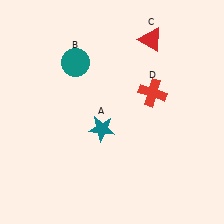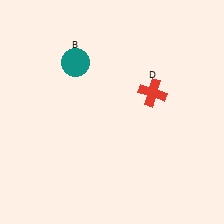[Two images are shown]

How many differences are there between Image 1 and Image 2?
There are 2 differences between the two images.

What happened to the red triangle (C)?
The red triangle (C) was removed in Image 2. It was in the top-right area of Image 1.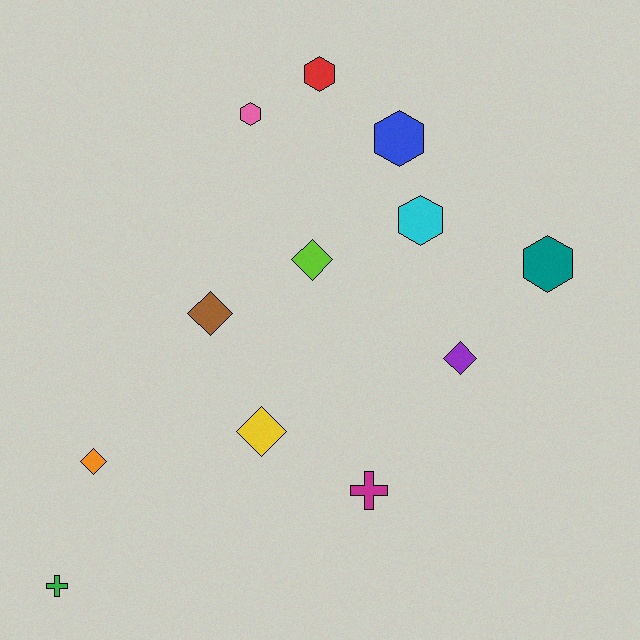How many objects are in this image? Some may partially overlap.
There are 12 objects.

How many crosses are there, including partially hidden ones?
There are 2 crosses.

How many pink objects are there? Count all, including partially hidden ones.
There is 1 pink object.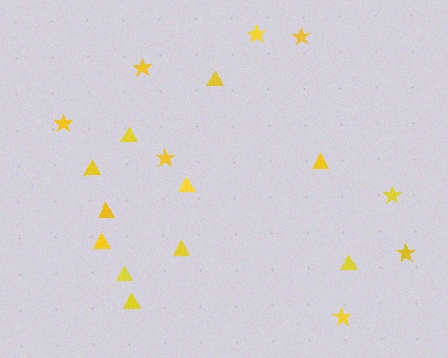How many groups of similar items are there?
There are 2 groups: one group of triangles (11) and one group of stars (8).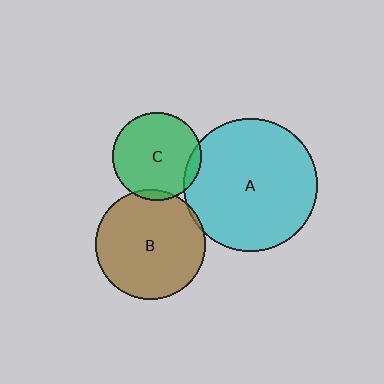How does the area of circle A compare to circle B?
Approximately 1.5 times.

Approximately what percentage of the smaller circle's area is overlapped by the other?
Approximately 5%.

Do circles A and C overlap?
Yes.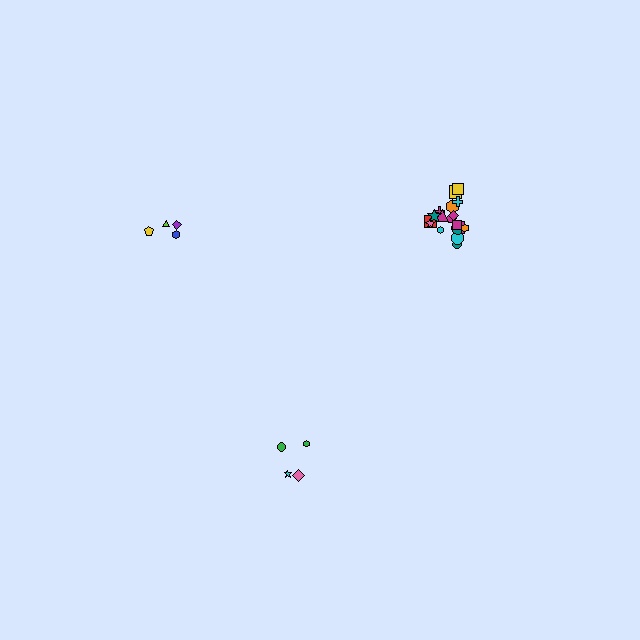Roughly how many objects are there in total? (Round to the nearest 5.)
Roughly 25 objects in total.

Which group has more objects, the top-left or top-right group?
The top-right group.